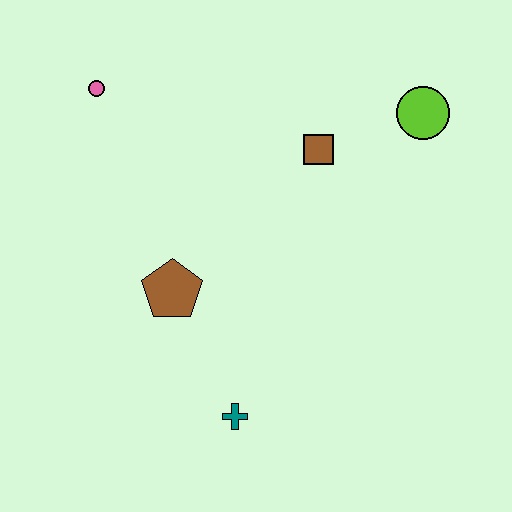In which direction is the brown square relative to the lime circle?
The brown square is to the left of the lime circle.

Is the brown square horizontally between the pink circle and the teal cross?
No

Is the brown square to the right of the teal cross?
Yes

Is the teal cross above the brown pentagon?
No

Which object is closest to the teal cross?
The brown pentagon is closest to the teal cross.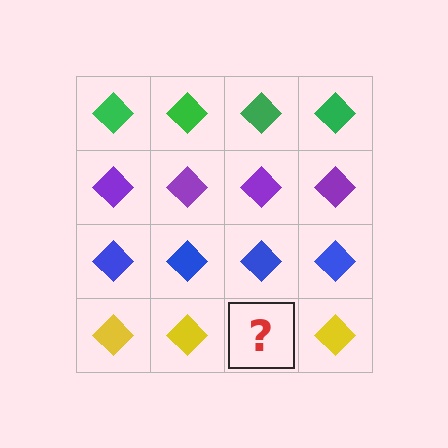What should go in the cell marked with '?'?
The missing cell should contain a yellow diamond.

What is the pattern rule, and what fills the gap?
The rule is that each row has a consistent color. The gap should be filled with a yellow diamond.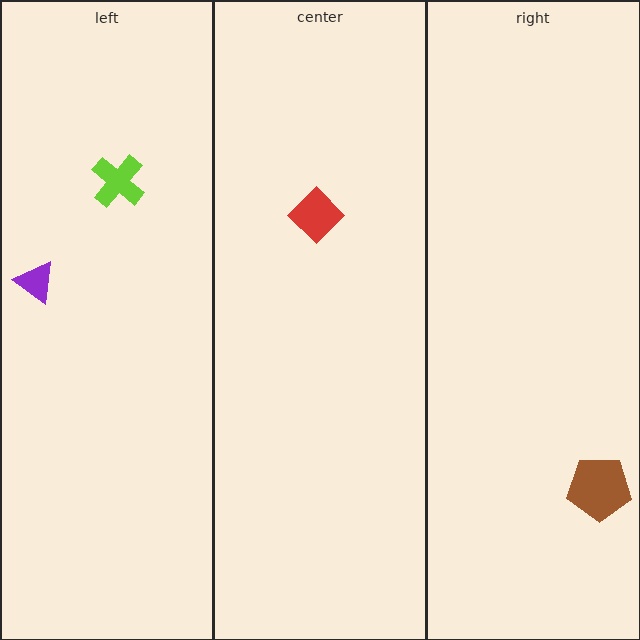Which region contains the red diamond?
The center region.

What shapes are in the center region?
The red diamond.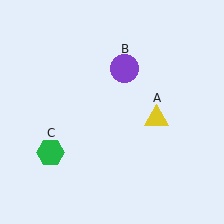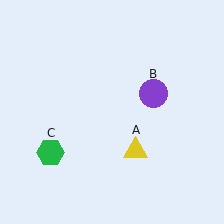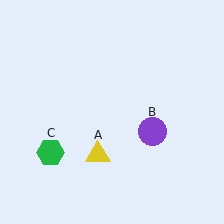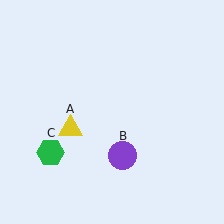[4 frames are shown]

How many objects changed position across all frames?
2 objects changed position: yellow triangle (object A), purple circle (object B).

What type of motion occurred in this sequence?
The yellow triangle (object A), purple circle (object B) rotated clockwise around the center of the scene.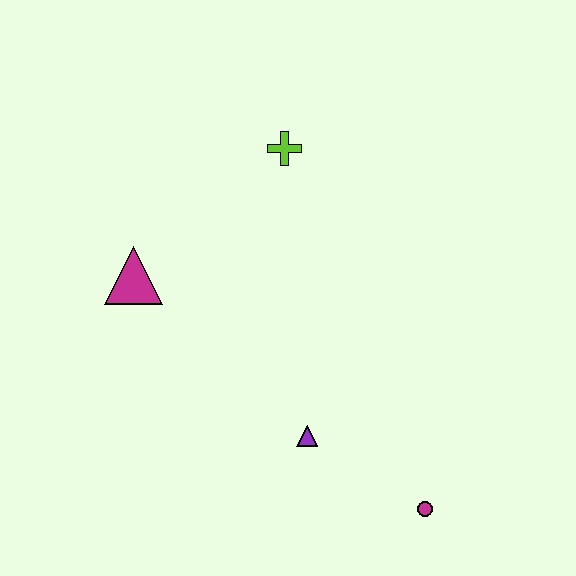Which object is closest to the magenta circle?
The purple triangle is closest to the magenta circle.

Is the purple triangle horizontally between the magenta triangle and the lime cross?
No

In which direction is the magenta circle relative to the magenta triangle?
The magenta circle is to the right of the magenta triangle.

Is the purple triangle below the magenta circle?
No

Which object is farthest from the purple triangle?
The lime cross is farthest from the purple triangle.